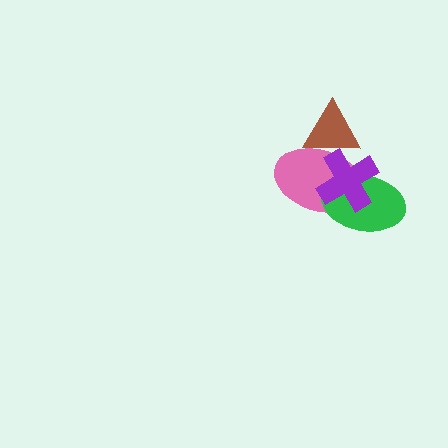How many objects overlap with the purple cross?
3 objects overlap with the purple cross.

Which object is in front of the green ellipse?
The purple cross is in front of the green ellipse.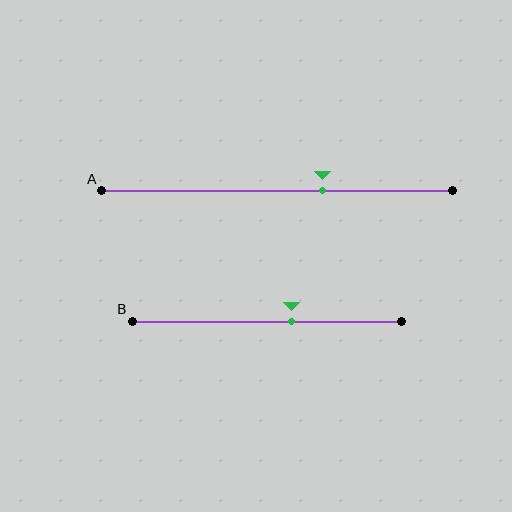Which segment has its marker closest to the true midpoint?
Segment B has its marker closest to the true midpoint.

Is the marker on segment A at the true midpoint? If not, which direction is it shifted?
No, the marker on segment A is shifted to the right by about 13% of the segment length.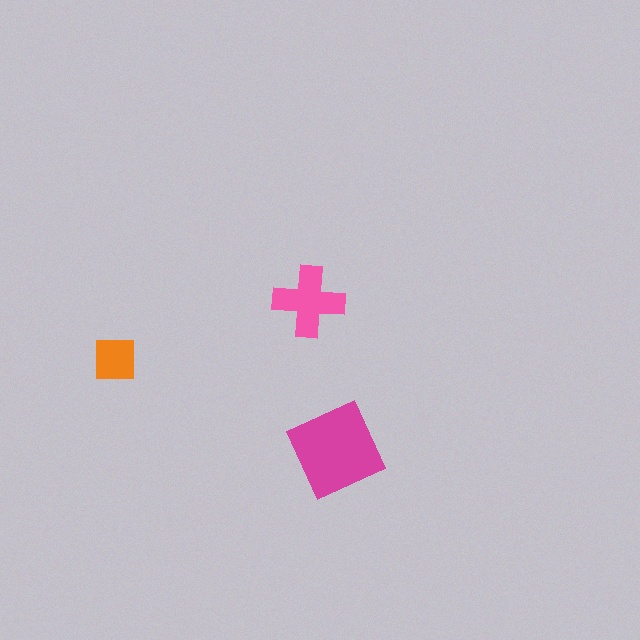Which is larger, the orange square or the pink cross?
The pink cross.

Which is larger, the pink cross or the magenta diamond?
The magenta diamond.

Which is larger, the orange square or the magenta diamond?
The magenta diamond.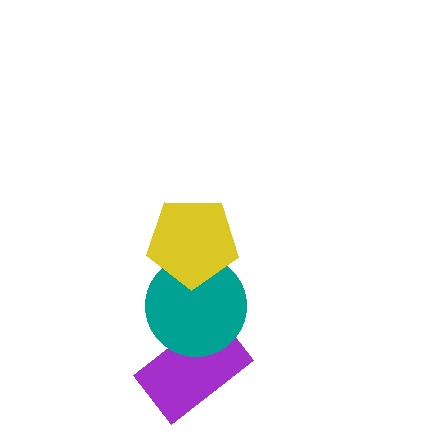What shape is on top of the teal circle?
The yellow pentagon is on top of the teal circle.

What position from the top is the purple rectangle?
The purple rectangle is 3rd from the top.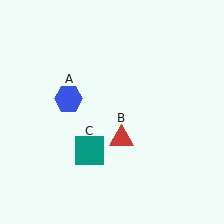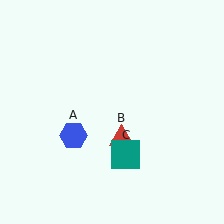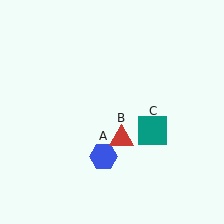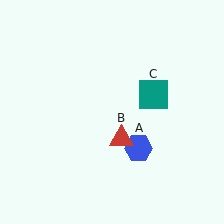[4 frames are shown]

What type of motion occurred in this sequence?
The blue hexagon (object A), teal square (object C) rotated counterclockwise around the center of the scene.